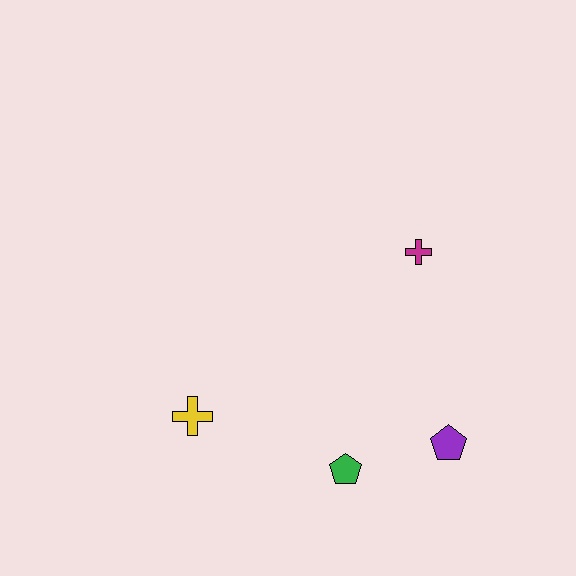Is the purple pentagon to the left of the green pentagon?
No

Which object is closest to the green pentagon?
The purple pentagon is closest to the green pentagon.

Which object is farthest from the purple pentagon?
The yellow cross is farthest from the purple pentagon.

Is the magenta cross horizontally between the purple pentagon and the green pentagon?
Yes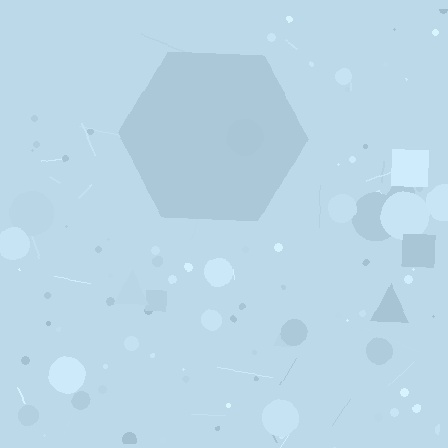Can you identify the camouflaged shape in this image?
The camouflaged shape is a hexagon.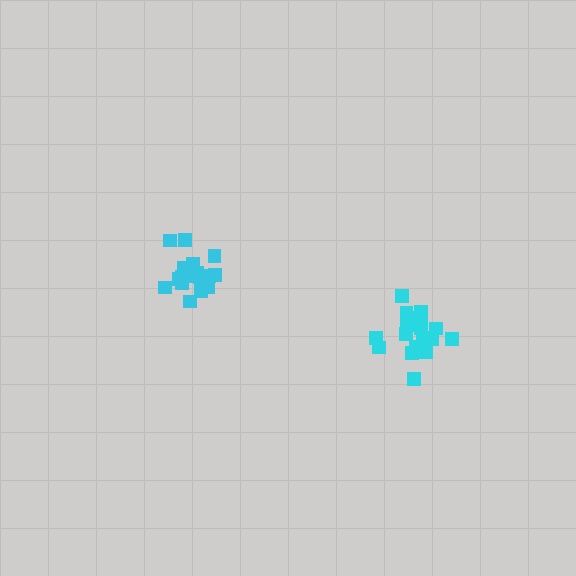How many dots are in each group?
Group 1: 17 dots, Group 2: 21 dots (38 total).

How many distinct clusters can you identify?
There are 2 distinct clusters.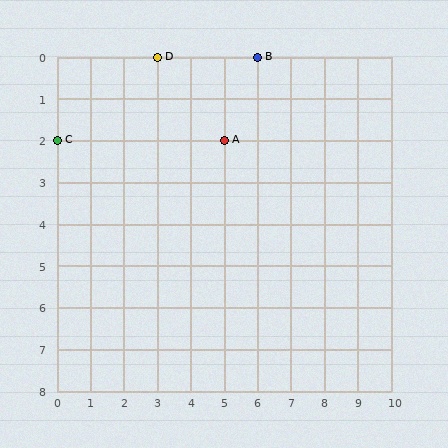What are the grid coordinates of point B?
Point B is at grid coordinates (6, 0).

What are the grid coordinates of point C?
Point C is at grid coordinates (0, 2).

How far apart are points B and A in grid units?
Points B and A are 1 column and 2 rows apart (about 2.2 grid units diagonally).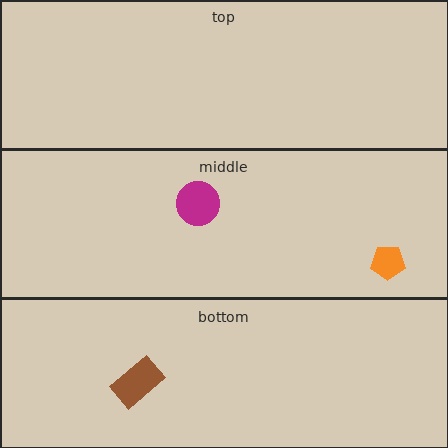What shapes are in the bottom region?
The brown rectangle.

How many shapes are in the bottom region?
1.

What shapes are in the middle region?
The magenta circle, the orange pentagon.